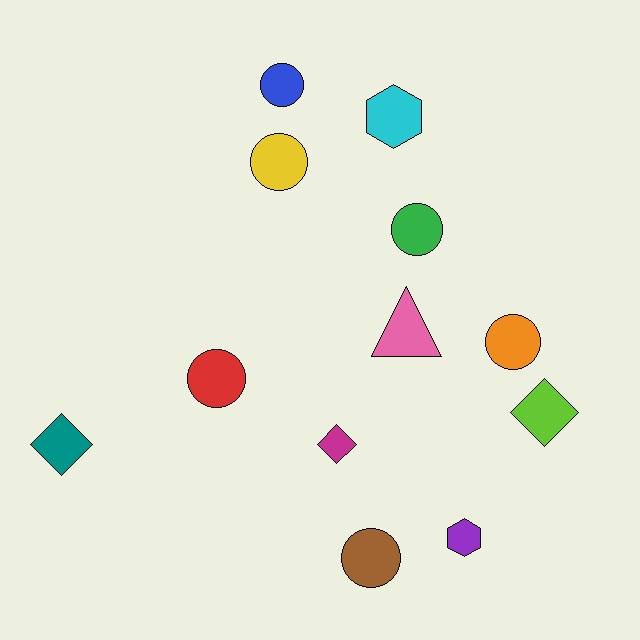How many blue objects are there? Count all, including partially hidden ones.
There is 1 blue object.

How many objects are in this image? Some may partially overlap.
There are 12 objects.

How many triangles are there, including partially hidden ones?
There is 1 triangle.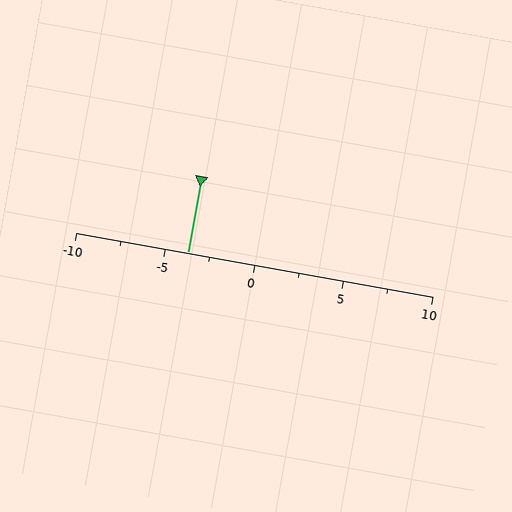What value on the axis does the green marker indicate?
The marker indicates approximately -3.8.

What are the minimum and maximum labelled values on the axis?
The axis runs from -10 to 10.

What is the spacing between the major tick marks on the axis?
The major ticks are spaced 5 apart.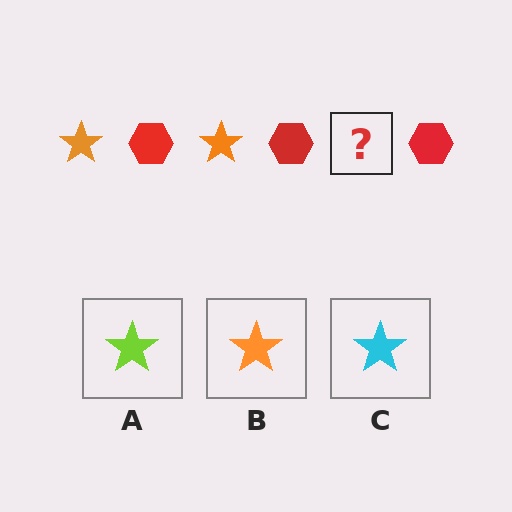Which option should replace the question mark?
Option B.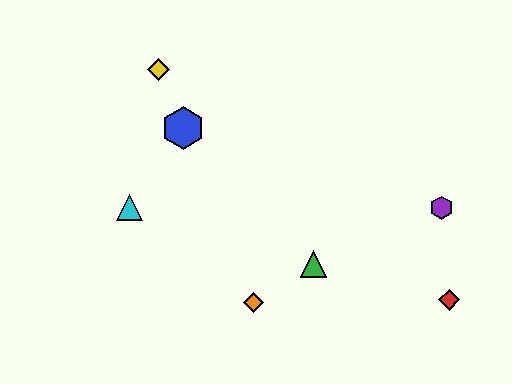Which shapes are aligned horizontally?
The purple hexagon, the cyan triangle are aligned horizontally.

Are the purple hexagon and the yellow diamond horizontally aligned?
No, the purple hexagon is at y≈208 and the yellow diamond is at y≈70.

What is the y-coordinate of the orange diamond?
The orange diamond is at y≈302.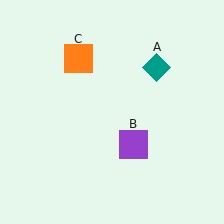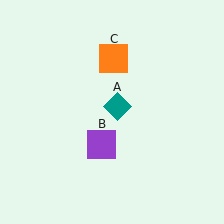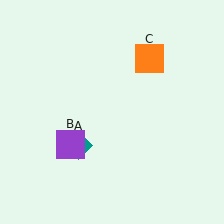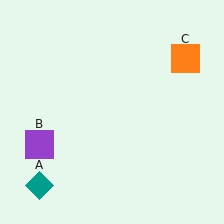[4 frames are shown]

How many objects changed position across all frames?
3 objects changed position: teal diamond (object A), purple square (object B), orange square (object C).